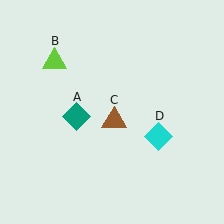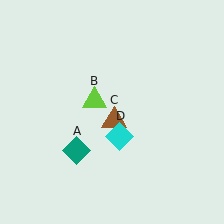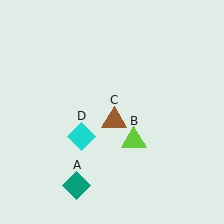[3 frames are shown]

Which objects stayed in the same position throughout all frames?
Brown triangle (object C) remained stationary.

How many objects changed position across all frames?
3 objects changed position: teal diamond (object A), lime triangle (object B), cyan diamond (object D).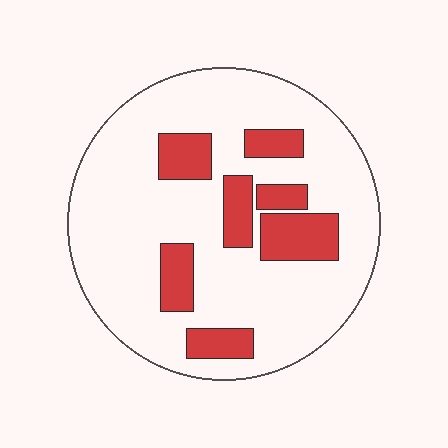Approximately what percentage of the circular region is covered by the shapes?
Approximately 20%.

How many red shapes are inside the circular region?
7.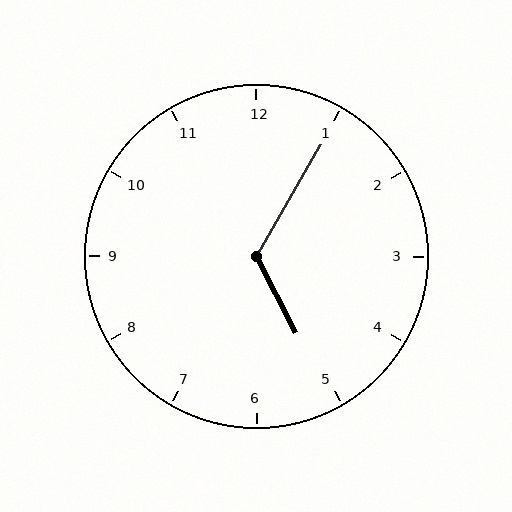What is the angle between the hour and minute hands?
Approximately 122 degrees.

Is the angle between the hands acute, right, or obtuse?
It is obtuse.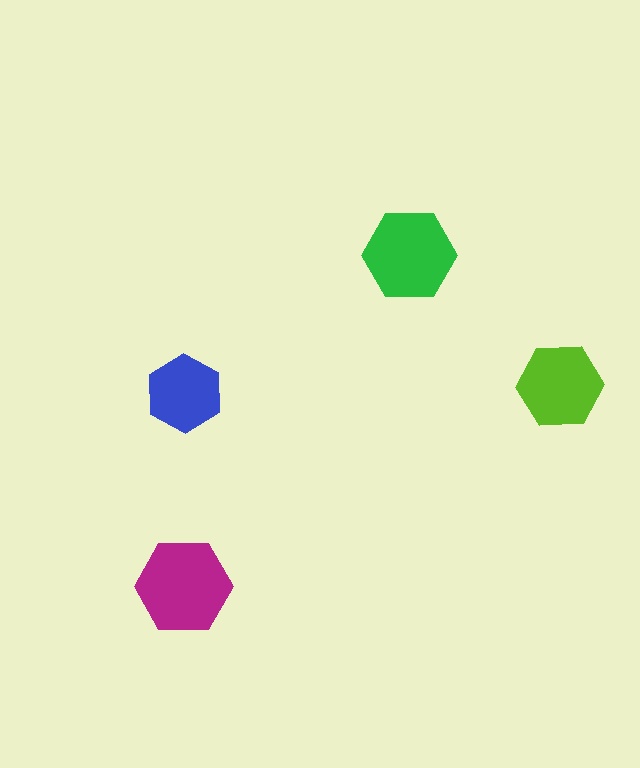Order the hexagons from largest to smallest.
the magenta one, the green one, the lime one, the blue one.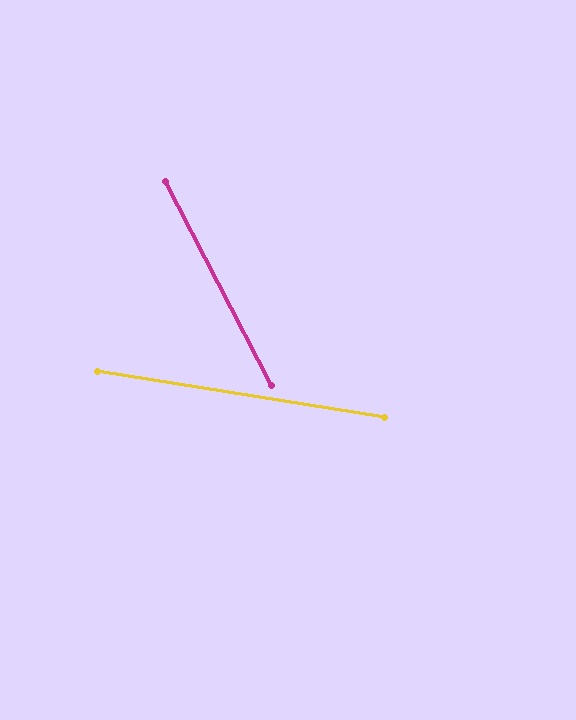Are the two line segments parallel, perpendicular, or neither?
Neither parallel nor perpendicular — they differ by about 53°.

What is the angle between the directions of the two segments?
Approximately 53 degrees.